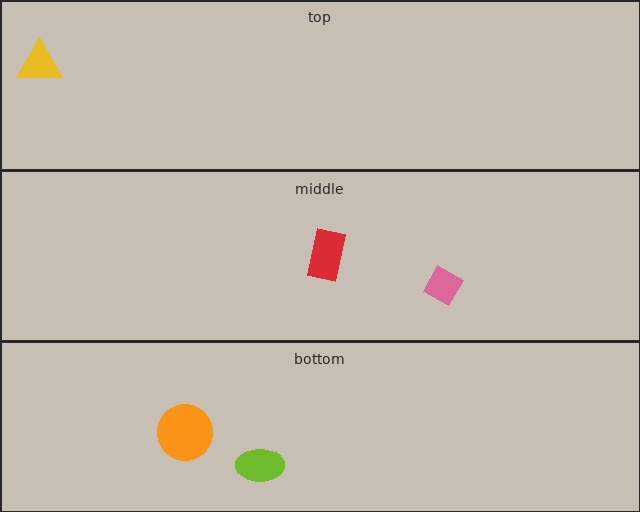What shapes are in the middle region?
The pink diamond, the red rectangle.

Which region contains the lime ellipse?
The bottom region.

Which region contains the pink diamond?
The middle region.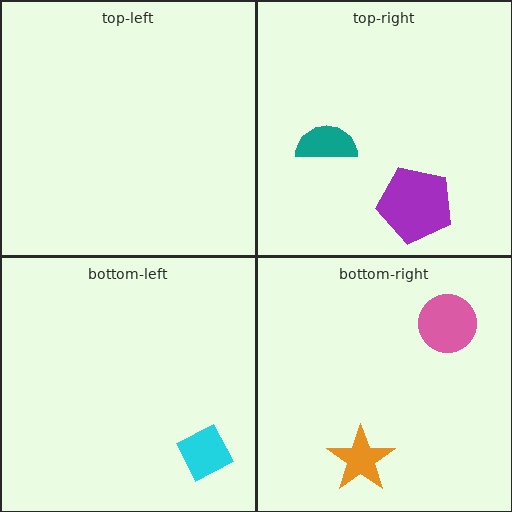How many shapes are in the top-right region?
2.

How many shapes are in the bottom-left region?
1.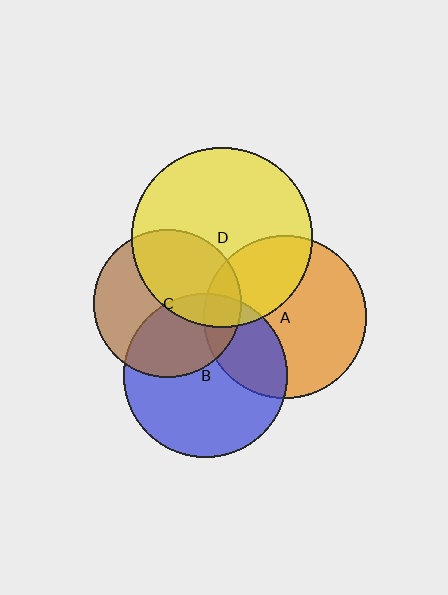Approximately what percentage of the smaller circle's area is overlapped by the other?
Approximately 45%.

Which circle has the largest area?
Circle D (yellow).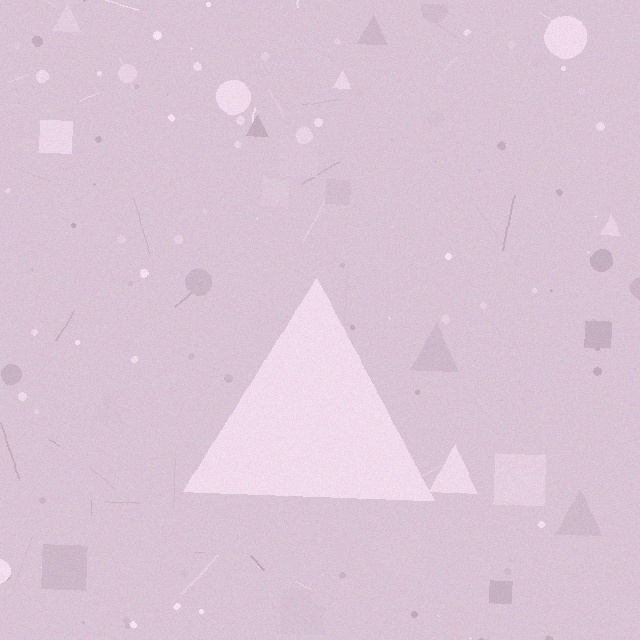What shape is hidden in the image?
A triangle is hidden in the image.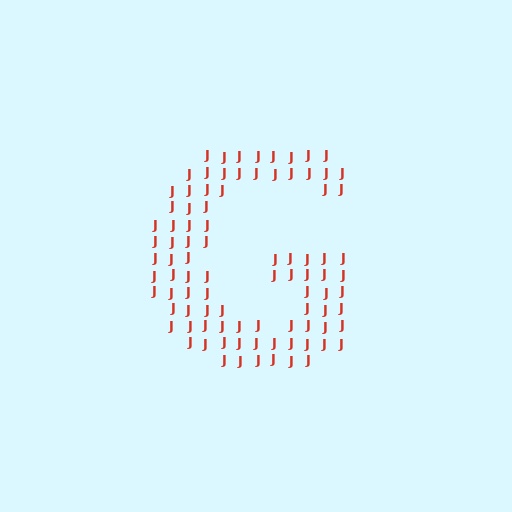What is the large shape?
The large shape is the letter G.